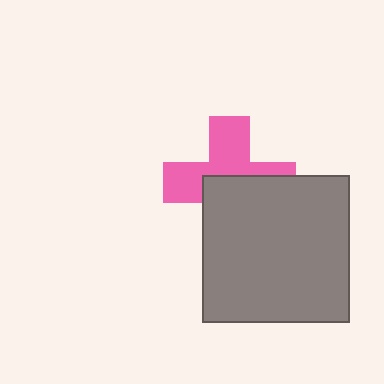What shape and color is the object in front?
The object in front is a gray square.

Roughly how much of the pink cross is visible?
About half of it is visible (roughly 52%).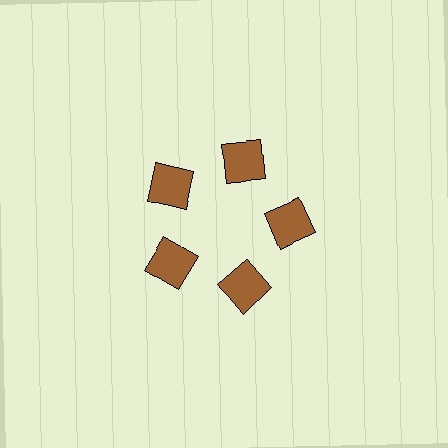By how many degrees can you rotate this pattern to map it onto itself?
The pattern maps onto itself every 72 degrees of rotation.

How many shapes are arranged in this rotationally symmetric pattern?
There are 5 shapes, arranged in 5 groups of 1.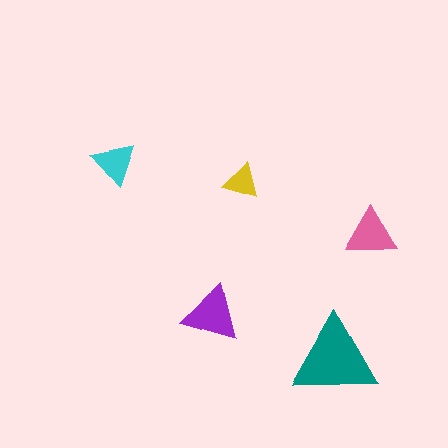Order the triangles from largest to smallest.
the teal one, the purple one, the pink one, the cyan one, the yellow one.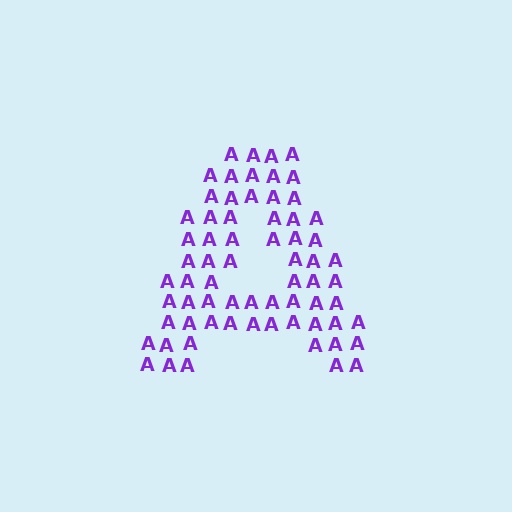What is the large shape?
The large shape is the letter A.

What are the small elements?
The small elements are letter A's.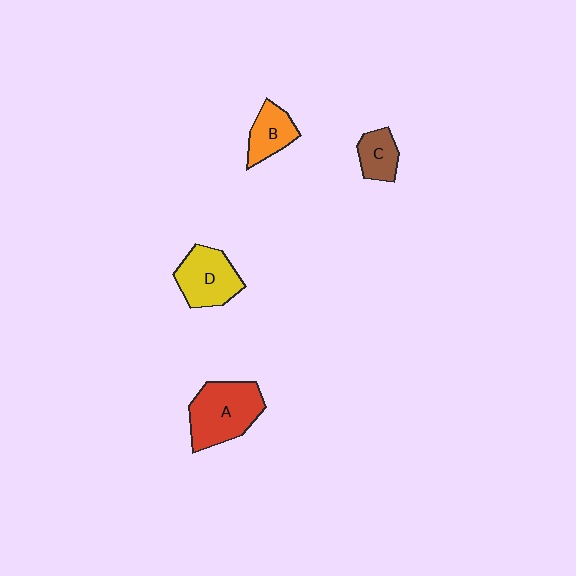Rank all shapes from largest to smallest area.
From largest to smallest: A (red), D (yellow), B (orange), C (brown).